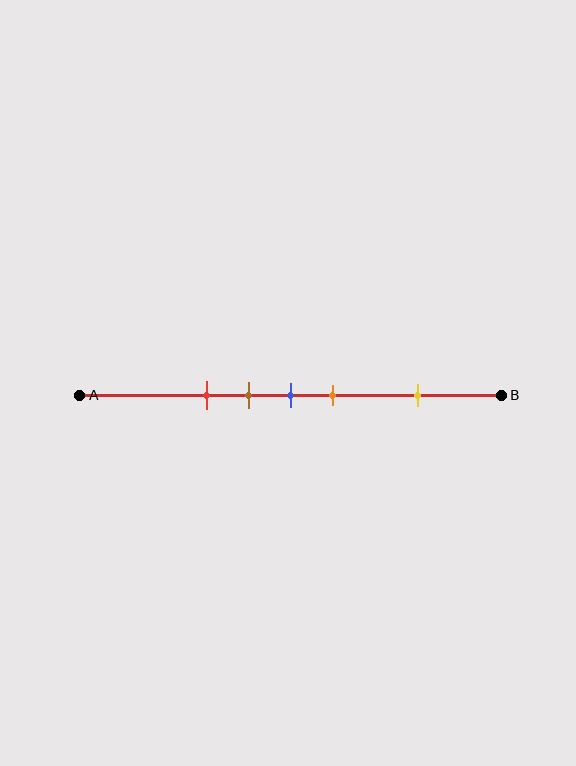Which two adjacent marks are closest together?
The brown and blue marks are the closest adjacent pair.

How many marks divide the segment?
There are 5 marks dividing the segment.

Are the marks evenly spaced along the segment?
No, the marks are not evenly spaced.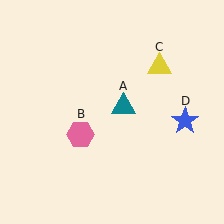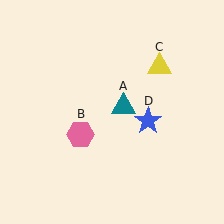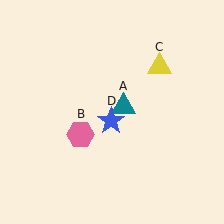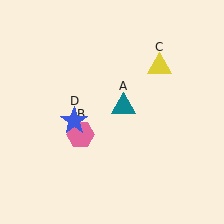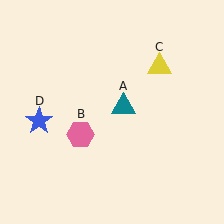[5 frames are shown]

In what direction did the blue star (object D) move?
The blue star (object D) moved left.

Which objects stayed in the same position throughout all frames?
Teal triangle (object A) and pink hexagon (object B) and yellow triangle (object C) remained stationary.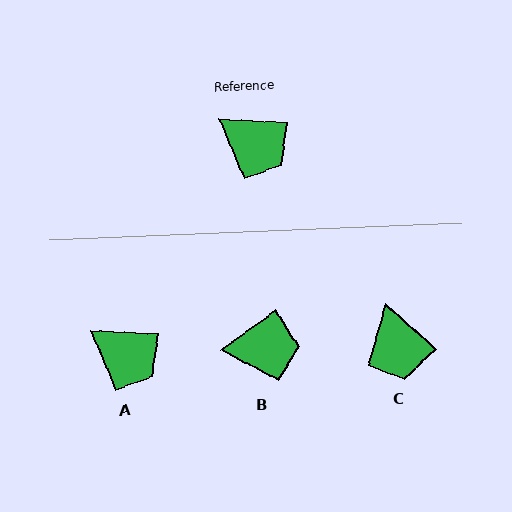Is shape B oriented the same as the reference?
No, it is off by about 39 degrees.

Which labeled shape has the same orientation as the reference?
A.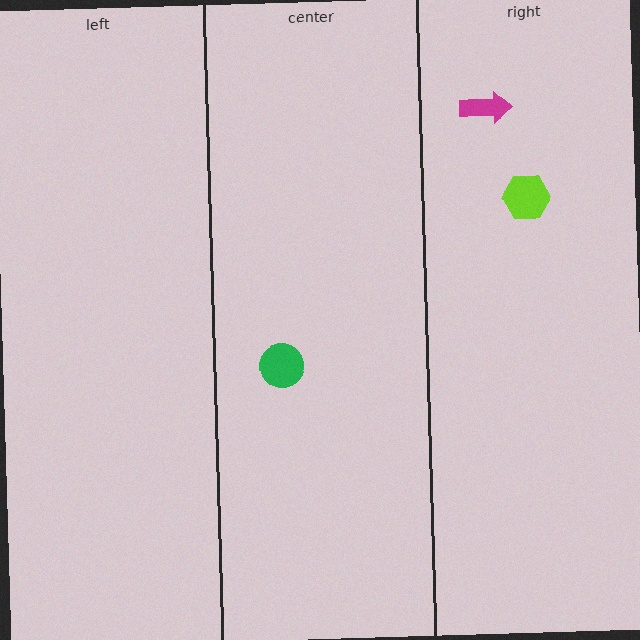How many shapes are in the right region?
2.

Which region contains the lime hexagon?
The right region.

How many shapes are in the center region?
1.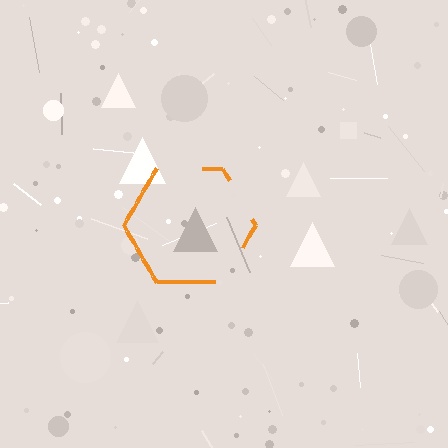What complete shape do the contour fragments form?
The contour fragments form a hexagon.